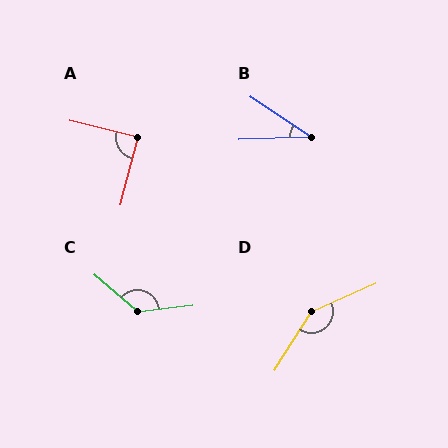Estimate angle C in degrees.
Approximately 133 degrees.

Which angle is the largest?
D, at approximately 146 degrees.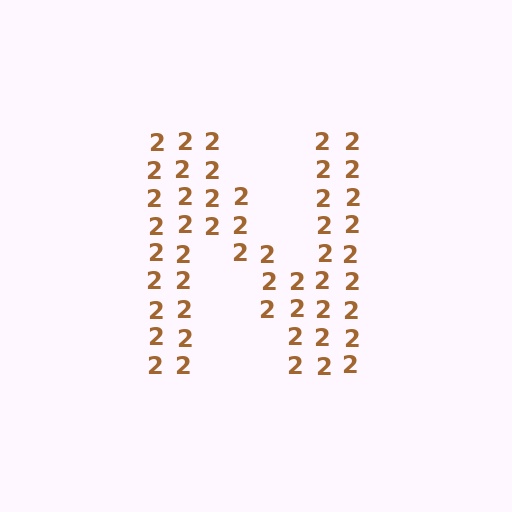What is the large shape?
The large shape is the letter N.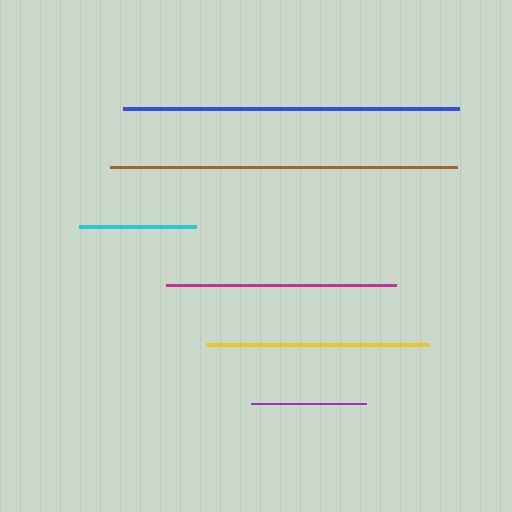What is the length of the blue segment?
The blue segment is approximately 336 pixels long.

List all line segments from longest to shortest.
From longest to shortest: brown, blue, magenta, yellow, cyan, purple.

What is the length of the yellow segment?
The yellow segment is approximately 223 pixels long.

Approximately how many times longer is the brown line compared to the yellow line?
The brown line is approximately 1.6 times the length of the yellow line.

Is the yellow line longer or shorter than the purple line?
The yellow line is longer than the purple line.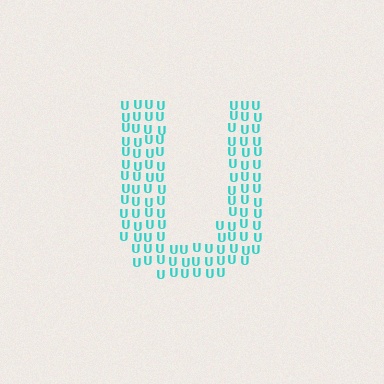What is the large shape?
The large shape is the letter U.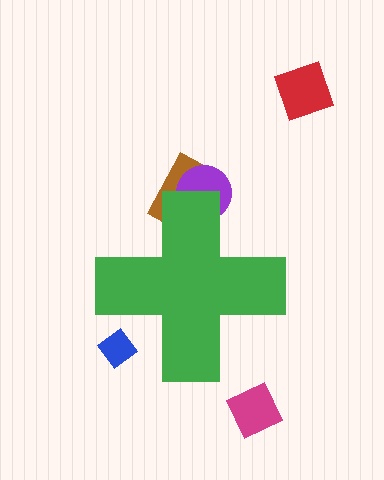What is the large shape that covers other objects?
A green cross.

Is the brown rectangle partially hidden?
Yes, the brown rectangle is partially hidden behind the green cross.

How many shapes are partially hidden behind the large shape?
3 shapes are partially hidden.